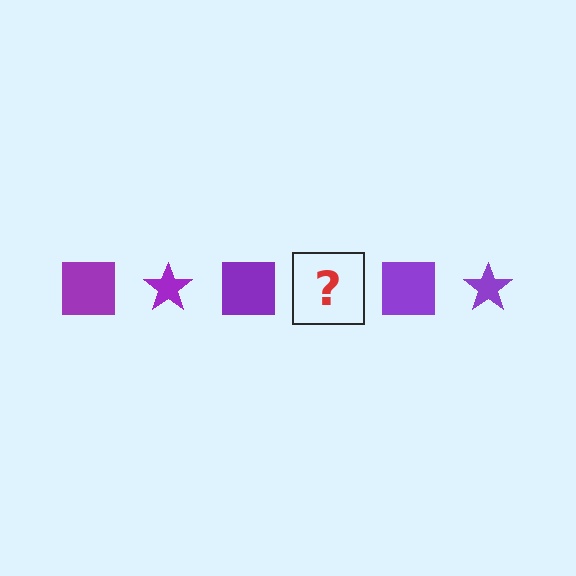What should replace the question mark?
The question mark should be replaced with a purple star.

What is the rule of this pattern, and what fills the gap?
The rule is that the pattern cycles through square, star shapes in purple. The gap should be filled with a purple star.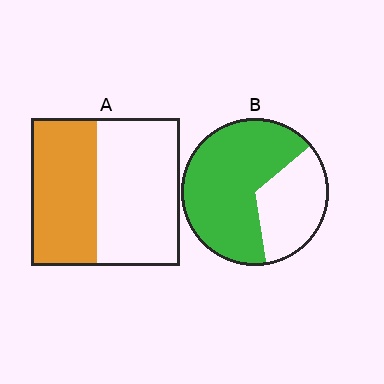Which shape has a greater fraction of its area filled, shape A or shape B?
Shape B.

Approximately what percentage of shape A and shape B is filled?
A is approximately 45% and B is approximately 65%.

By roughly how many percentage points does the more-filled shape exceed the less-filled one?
By roughly 20 percentage points (B over A).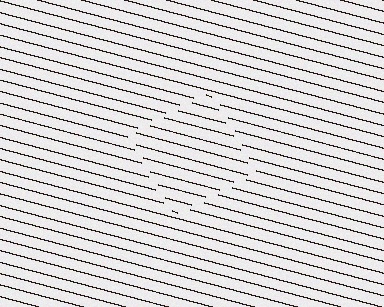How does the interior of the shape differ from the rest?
The interior of the shape contains the same grating, shifted by half a period — the contour is defined by the phase discontinuity where line-ends from the inner and outer gratings abut.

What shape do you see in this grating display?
An illusory square. The interior of the shape contains the same grating, shifted by half a period — the contour is defined by the phase discontinuity where line-ends from the inner and outer gratings abut.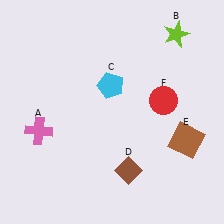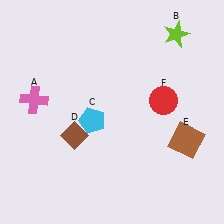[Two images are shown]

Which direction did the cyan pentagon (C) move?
The cyan pentagon (C) moved down.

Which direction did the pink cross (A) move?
The pink cross (A) moved up.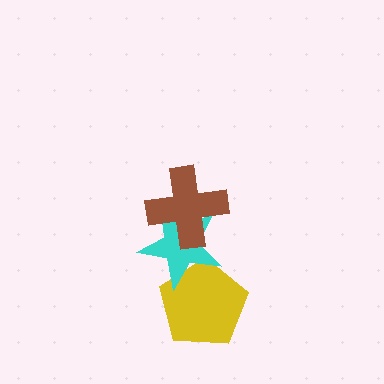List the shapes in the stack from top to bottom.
From top to bottom: the brown cross, the cyan star, the yellow pentagon.